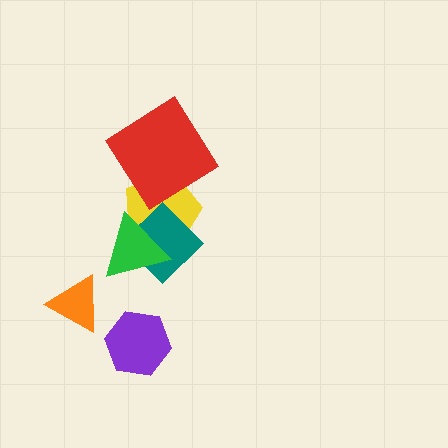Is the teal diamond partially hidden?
Yes, it is partially covered by another shape.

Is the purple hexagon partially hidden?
No, no other shape covers it.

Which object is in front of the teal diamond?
The green triangle is in front of the teal diamond.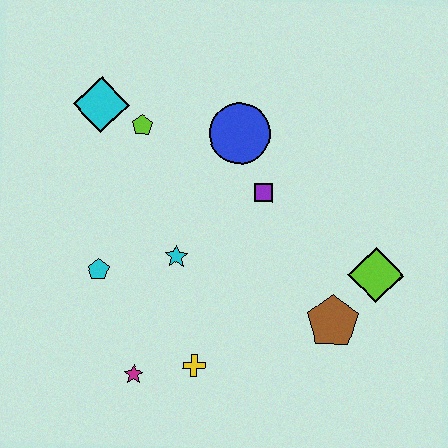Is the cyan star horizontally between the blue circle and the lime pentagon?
Yes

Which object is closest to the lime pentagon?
The cyan diamond is closest to the lime pentagon.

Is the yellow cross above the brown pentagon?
No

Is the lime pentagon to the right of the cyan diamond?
Yes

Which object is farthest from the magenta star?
The cyan diamond is farthest from the magenta star.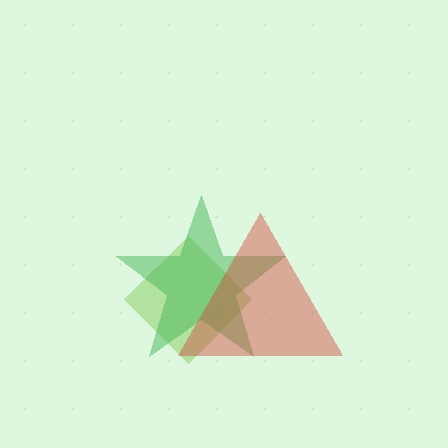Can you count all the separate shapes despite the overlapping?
Yes, there are 3 separate shapes.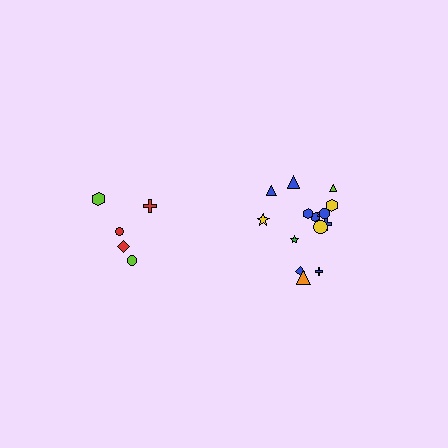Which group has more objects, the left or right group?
The right group.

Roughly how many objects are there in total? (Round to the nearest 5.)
Roughly 20 objects in total.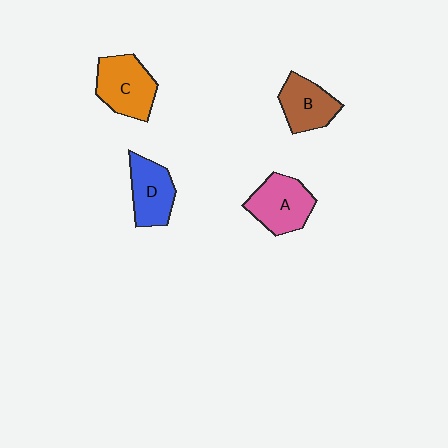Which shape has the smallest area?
Shape B (brown).